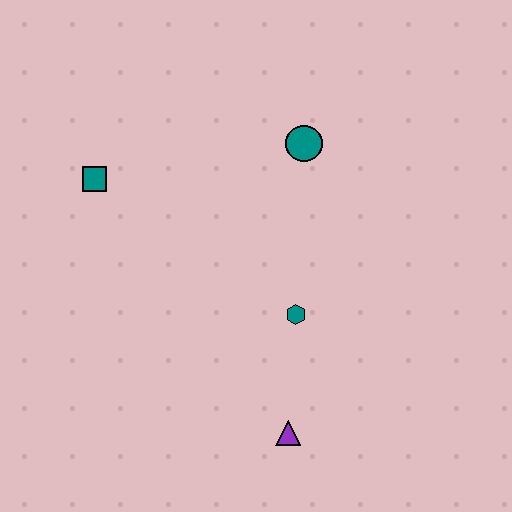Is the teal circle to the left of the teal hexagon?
No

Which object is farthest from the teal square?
The purple triangle is farthest from the teal square.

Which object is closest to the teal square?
The teal circle is closest to the teal square.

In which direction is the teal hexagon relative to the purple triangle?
The teal hexagon is above the purple triangle.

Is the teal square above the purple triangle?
Yes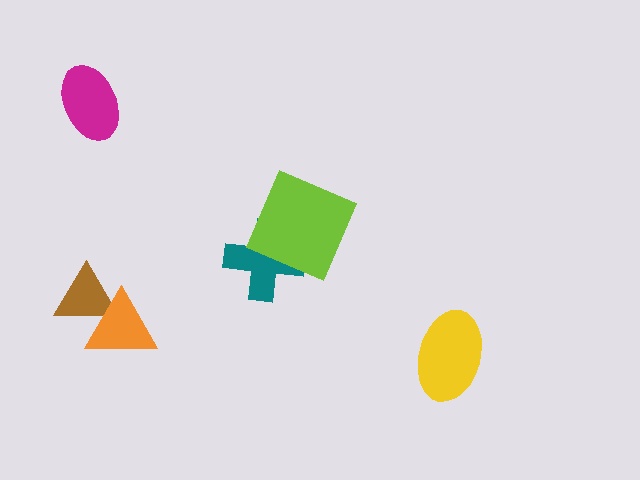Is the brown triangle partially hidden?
Yes, it is partially covered by another shape.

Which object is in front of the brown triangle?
The orange triangle is in front of the brown triangle.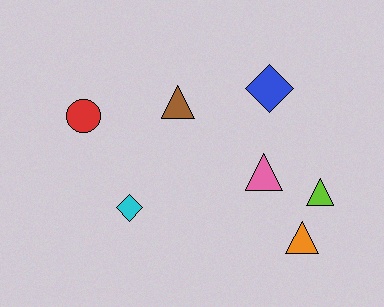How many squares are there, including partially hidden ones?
There are no squares.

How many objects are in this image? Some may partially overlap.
There are 7 objects.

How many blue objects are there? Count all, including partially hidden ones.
There is 1 blue object.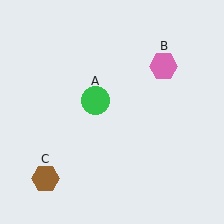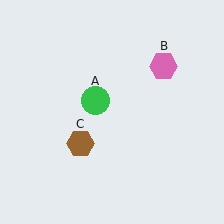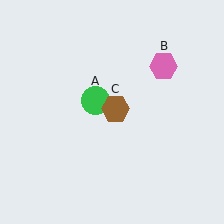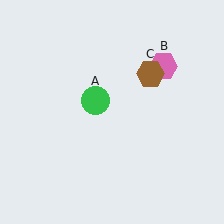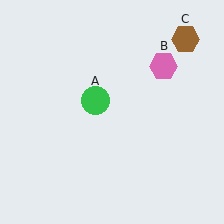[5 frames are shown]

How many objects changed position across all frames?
1 object changed position: brown hexagon (object C).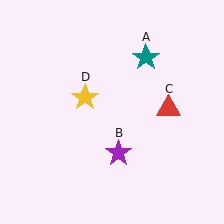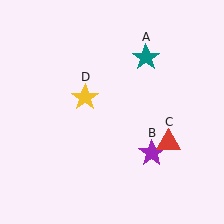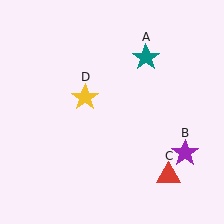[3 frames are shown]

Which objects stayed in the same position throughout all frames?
Teal star (object A) and yellow star (object D) remained stationary.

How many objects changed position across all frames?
2 objects changed position: purple star (object B), red triangle (object C).